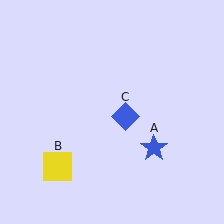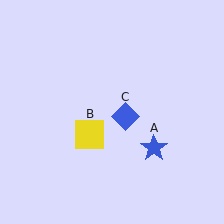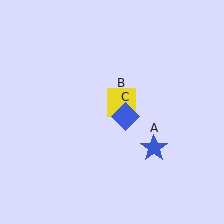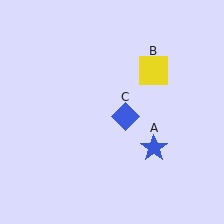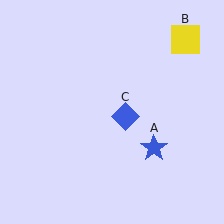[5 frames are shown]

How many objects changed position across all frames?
1 object changed position: yellow square (object B).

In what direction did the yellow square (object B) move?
The yellow square (object B) moved up and to the right.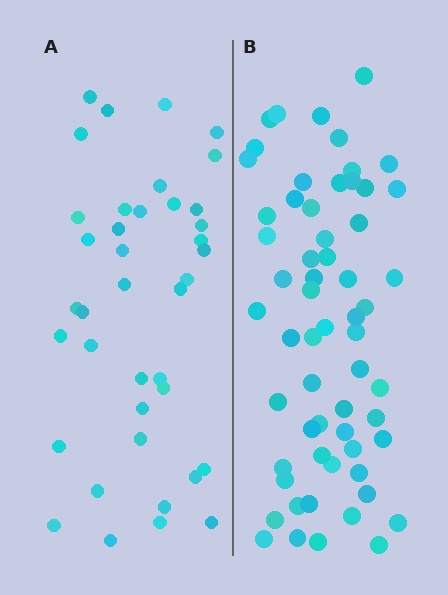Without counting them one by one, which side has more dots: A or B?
Region B (the right region) has more dots.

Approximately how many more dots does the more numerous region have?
Region B has approximately 20 more dots than region A.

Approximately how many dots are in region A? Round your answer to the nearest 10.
About 40 dots. (The exact count is 39, which rounds to 40.)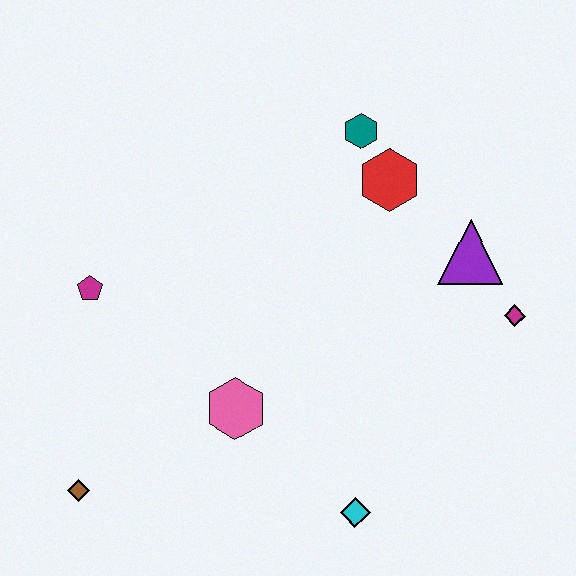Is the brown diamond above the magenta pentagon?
No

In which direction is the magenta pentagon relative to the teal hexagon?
The magenta pentagon is to the left of the teal hexagon.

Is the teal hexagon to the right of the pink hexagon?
Yes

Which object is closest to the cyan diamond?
The pink hexagon is closest to the cyan diamond.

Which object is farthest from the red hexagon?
The brown diamond is farthest from the red hexagon.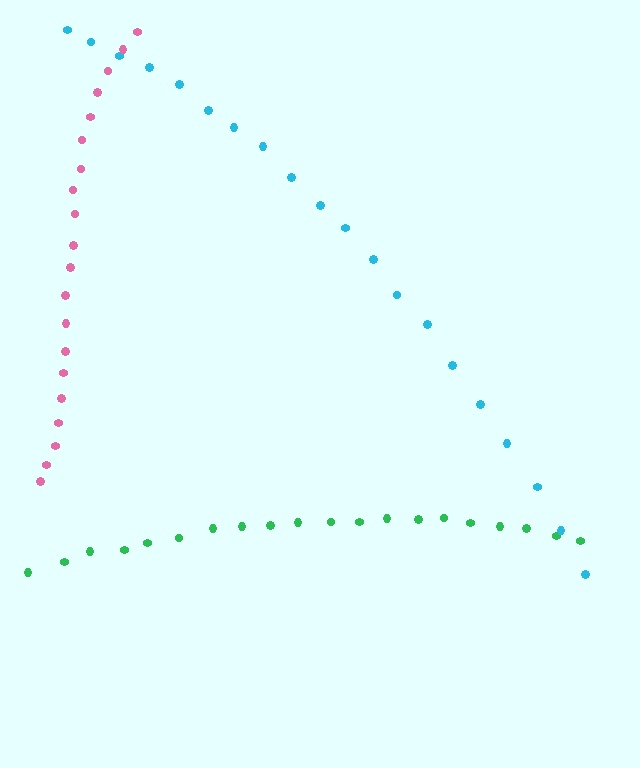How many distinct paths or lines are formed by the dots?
There are 3 distinct paths.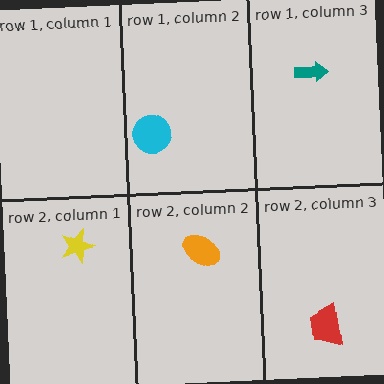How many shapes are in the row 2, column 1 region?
1.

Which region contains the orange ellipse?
The row 2, column 2 region.